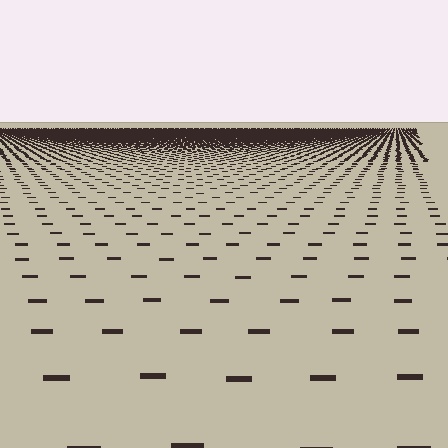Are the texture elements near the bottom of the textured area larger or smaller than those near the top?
Larger. Near the bottom, elements are closer to the viewer and appear at a bigger on-screen size.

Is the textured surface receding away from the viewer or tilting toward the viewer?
The surface is receding away from the viewer. Texture elements get smaller and denser toward the top.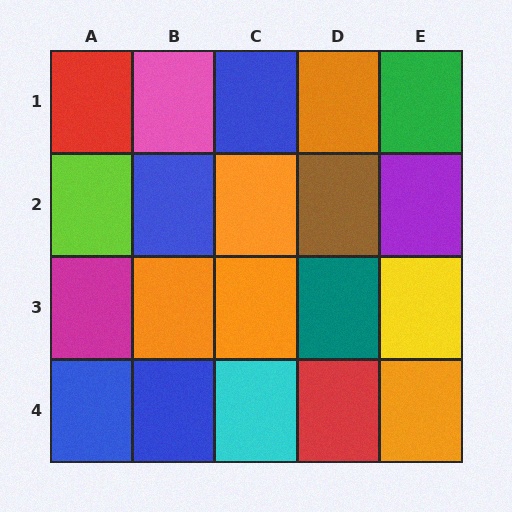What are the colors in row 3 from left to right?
Magenta, orange, orange, teal, yellow.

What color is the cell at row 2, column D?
Brown.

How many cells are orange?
5 cells are orange.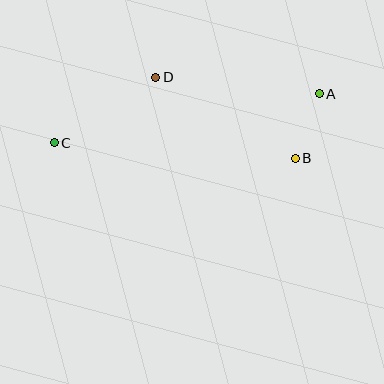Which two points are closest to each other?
Points A and B are closest to each other.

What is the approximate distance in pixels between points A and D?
The distance between A and D is approximately 164 pixels.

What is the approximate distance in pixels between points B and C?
The distance between B and C is approximately 241 pixels.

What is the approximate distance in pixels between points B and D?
The distance between B and D is approximately 161 pixels.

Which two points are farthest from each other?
Points A and C are farthest from each other.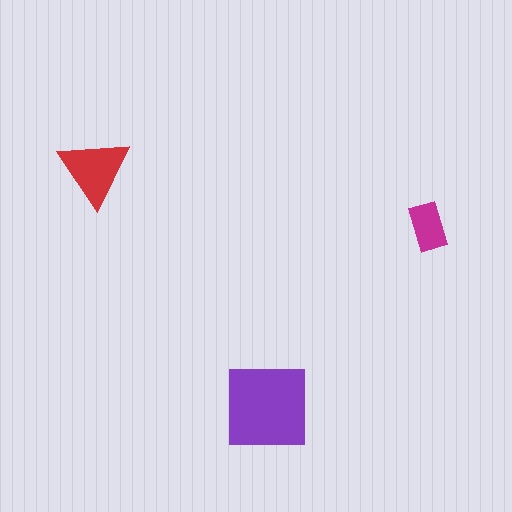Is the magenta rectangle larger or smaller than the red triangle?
Smaller.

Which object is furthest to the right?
The magenta rectangle is rightmost.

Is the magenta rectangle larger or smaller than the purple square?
Smaller.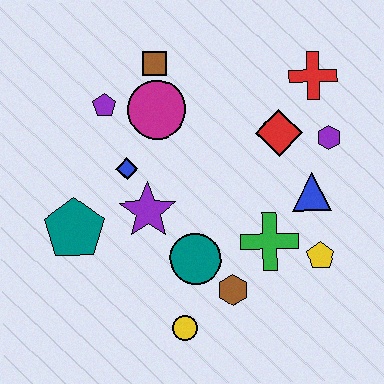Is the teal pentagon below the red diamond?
Yes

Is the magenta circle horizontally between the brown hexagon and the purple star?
Yes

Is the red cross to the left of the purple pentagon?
No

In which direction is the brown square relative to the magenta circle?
The brown square is above the magenta circle.